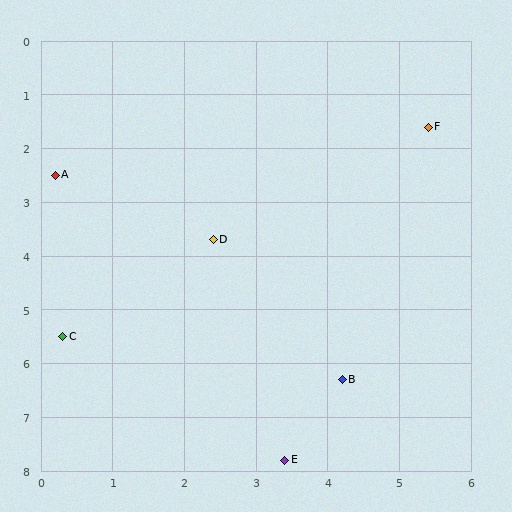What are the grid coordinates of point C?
Point C is at approximately (0.3, 5.5).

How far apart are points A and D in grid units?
Points A and D are about 2.5 grid units apart.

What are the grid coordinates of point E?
Point E is at approximately (3.4, 7.8).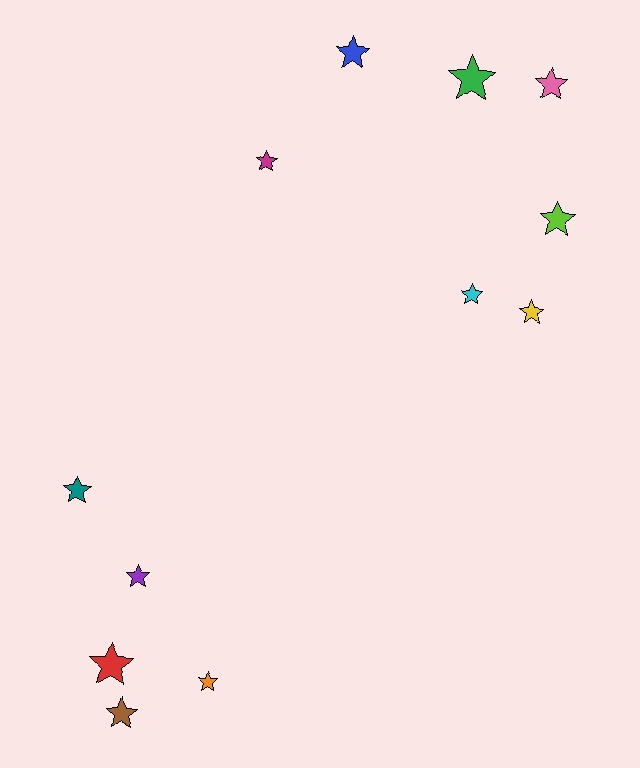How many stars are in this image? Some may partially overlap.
There are 12 stars.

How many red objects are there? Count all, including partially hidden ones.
There is 1 red object.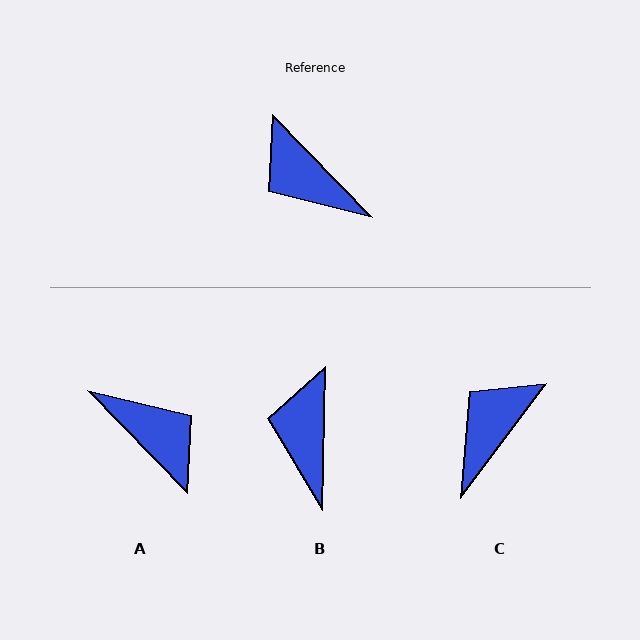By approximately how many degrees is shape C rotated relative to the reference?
Approximately 81 degrees clockwise.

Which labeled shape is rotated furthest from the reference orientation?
A, about 180 degrees away.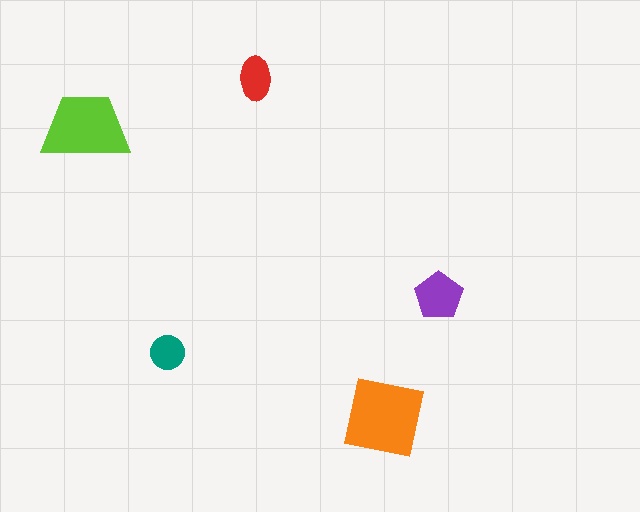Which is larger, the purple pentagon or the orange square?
The orange square.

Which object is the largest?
The orange square.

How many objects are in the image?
There are 5 objects in the image.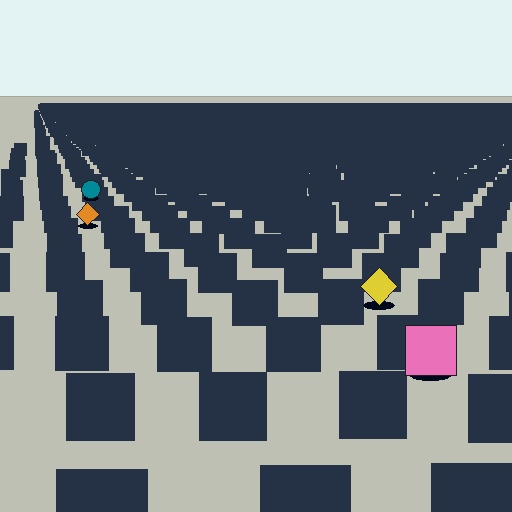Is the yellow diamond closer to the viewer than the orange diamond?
Yes. The yellow diamond is closer — you can tell from the texture gradient: the ground texture is coarser near it.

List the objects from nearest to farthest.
From nearest to farthest: the pink square, the yellow diamond, the orange diamond, the teal circle.